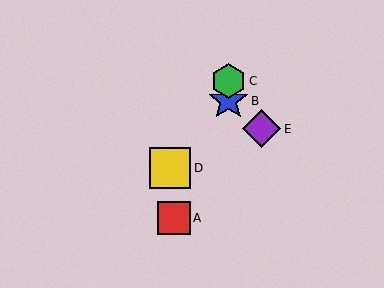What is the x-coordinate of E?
Object E is at x≈262.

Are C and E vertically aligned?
No, C is at x≈228 and E is at x≈262.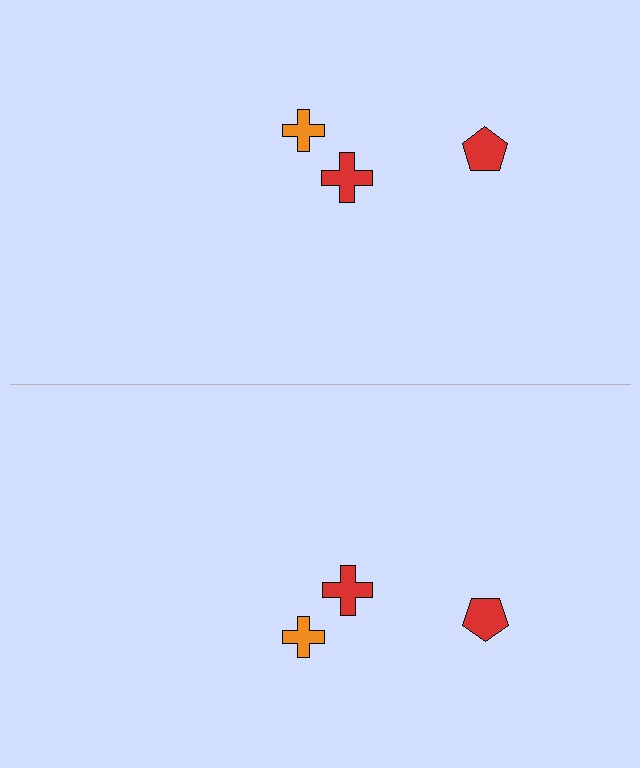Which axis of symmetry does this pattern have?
The pattern has a horizontal axis of symmetry running through the center of the image.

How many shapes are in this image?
There are 6 shapes in this image.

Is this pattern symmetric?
Yes, this pattern has bilateral (reflection) symmetry.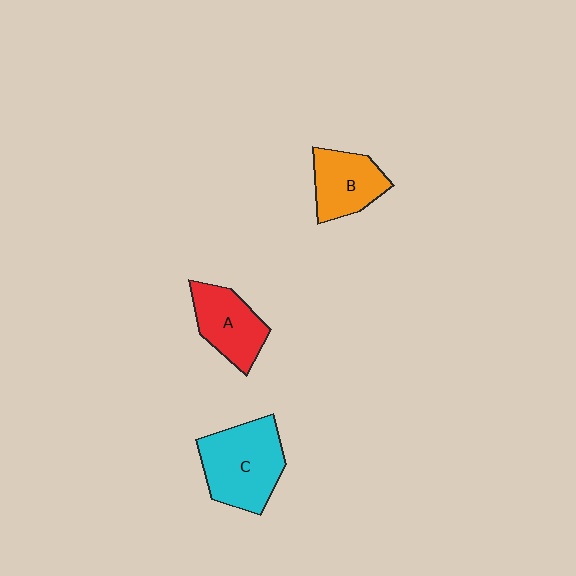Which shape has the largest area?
Shape C (cyan).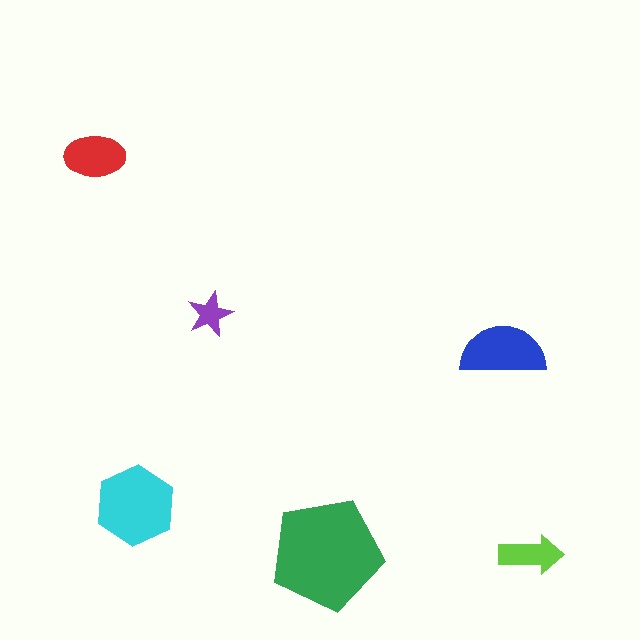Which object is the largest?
The green pentagon.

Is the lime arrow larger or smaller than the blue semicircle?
Smaller.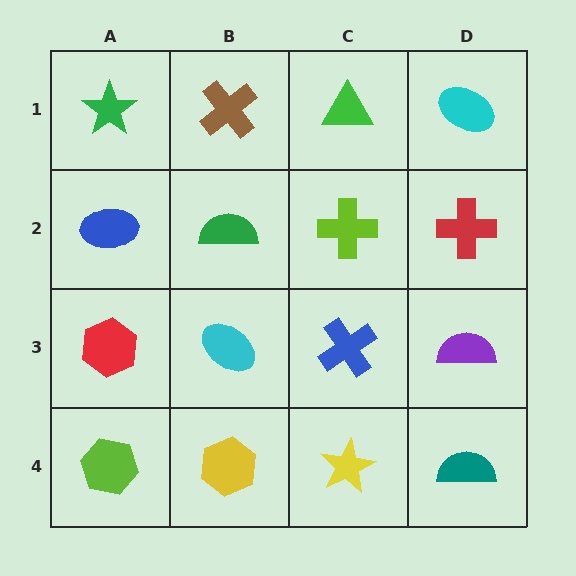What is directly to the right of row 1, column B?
A green triangle.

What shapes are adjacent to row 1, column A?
A blue ellipse (row 2, column A), a brown cross (row 1, column B).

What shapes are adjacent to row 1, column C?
A lime cross (row 2, column C), a brown cross (row 1, column B), a cyan ellipse (row 1, column D).